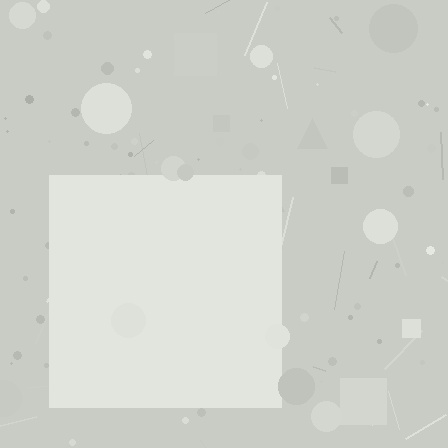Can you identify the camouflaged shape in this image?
The camouflaged shape is a square.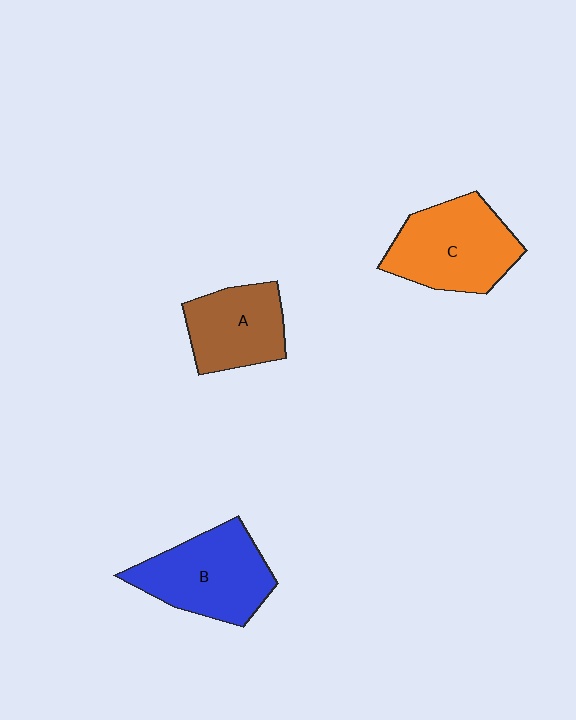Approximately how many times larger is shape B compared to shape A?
Approximately 1.3 times.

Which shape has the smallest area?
Shape A (brown).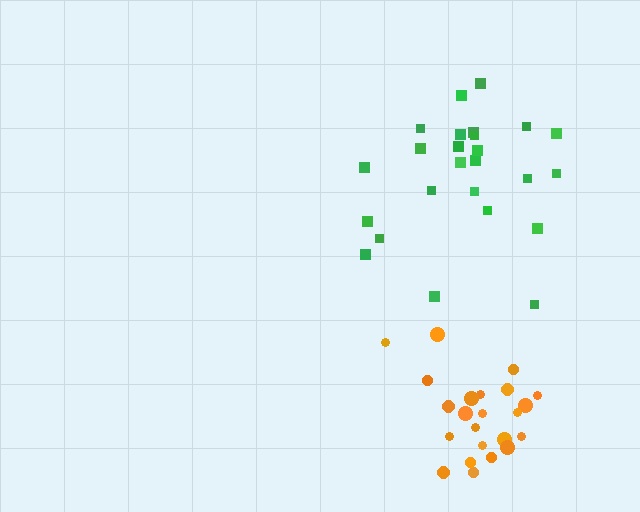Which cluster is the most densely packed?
Orange.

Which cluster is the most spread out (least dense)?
Green.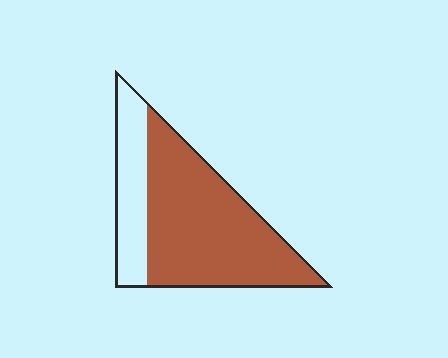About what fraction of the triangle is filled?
About three quarters (3/4).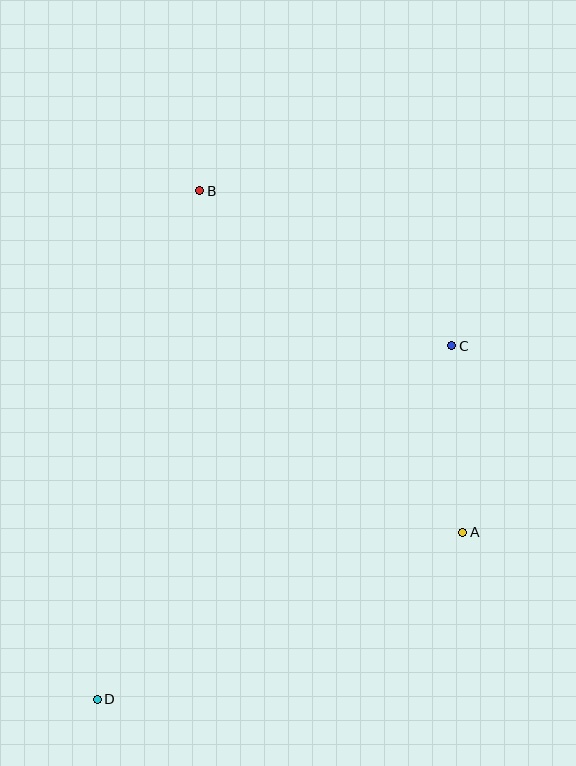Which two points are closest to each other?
Points A and C are closest to each other.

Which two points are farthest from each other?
Points B and D are farthest from each other.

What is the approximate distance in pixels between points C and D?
The distance between C and D is approximately 501 pixels.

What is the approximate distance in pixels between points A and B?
The distance between A and B is approximately 431 pixels.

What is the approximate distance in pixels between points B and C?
The distance between B and C is approximately 296 pixels.